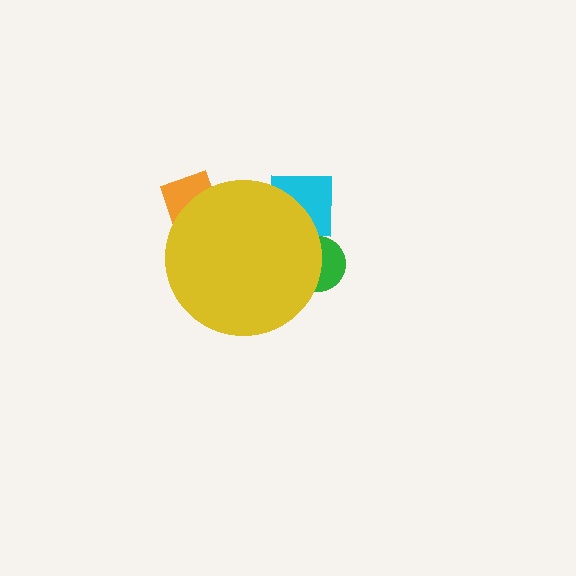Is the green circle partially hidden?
Yes, the green circle is partially hidden behind the yellow circle.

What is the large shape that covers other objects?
A yellow circle.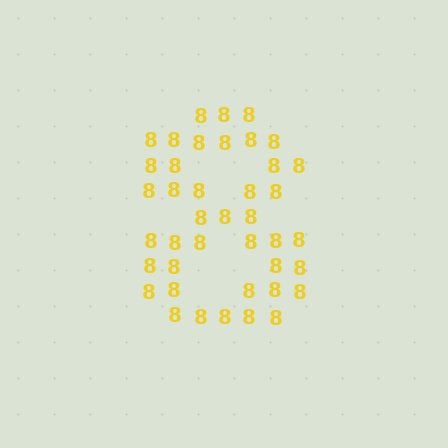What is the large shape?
The large shape is the digit 8.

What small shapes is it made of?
It is made of small digit 8's.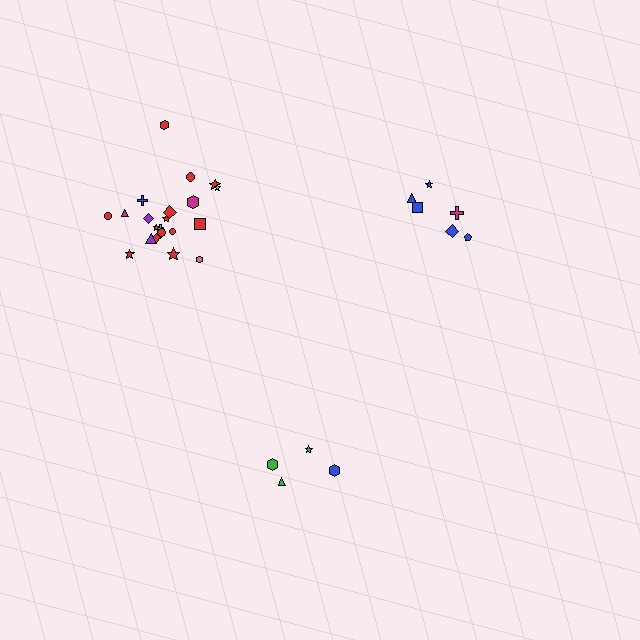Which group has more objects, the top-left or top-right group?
The top-left group.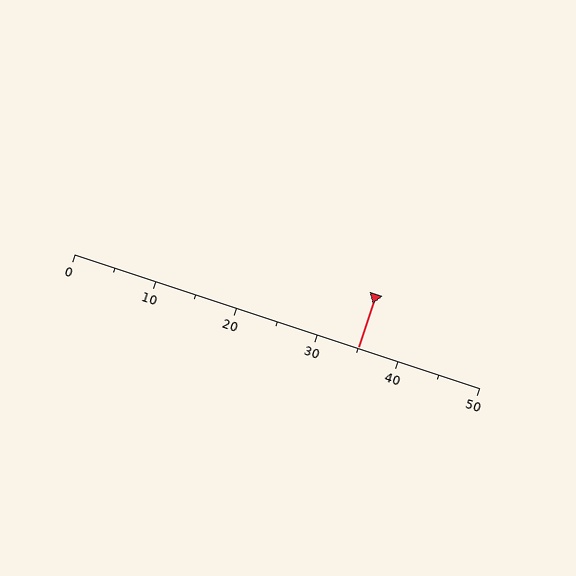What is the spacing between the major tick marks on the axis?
The major ticks are spaced 10 apart.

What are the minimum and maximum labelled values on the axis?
The axis runs from 0 to 50.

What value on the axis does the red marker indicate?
The marker indicates approximately 35.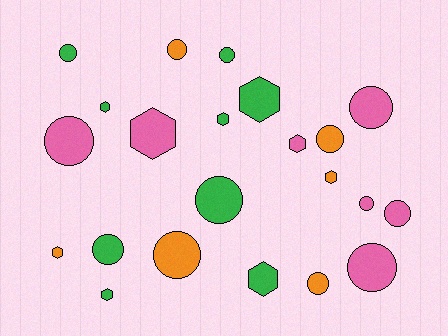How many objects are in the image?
There are 22 objects.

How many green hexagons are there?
There are 5 green hexagons.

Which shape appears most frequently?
Circle, with 13 objects.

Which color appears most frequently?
Green, with 9 objects.